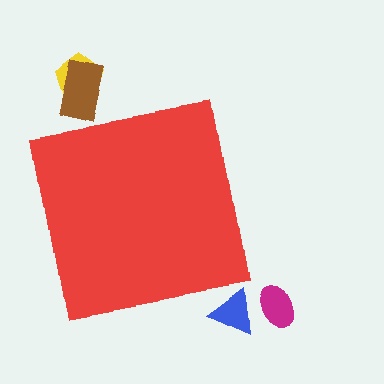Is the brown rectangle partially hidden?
No, the brown rectangle is fully visible.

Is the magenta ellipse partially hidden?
No, the magenta ellipse is fully visible.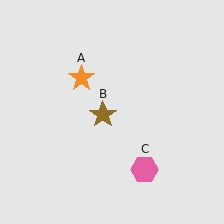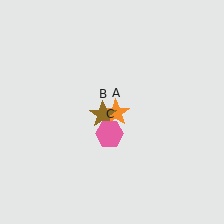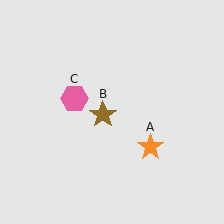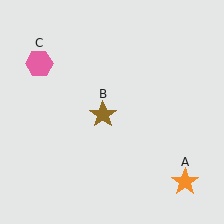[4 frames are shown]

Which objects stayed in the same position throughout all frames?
Brown star (object B) remained stationary.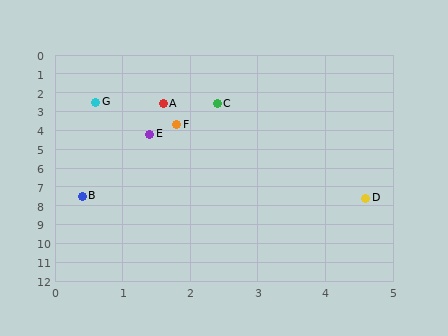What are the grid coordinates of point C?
Point C is at approximately (2.4, 2.6).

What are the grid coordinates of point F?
Point F is at approximately (1.8, 3.7).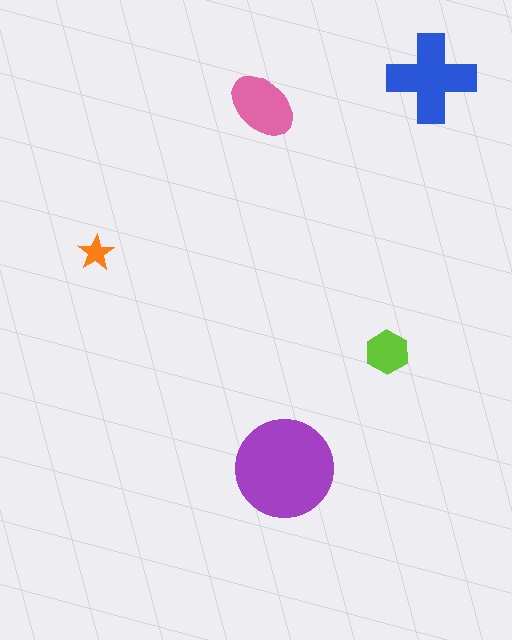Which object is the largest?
The purple circle.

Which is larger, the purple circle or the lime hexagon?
The purple circle.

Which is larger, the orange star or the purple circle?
The purple circle.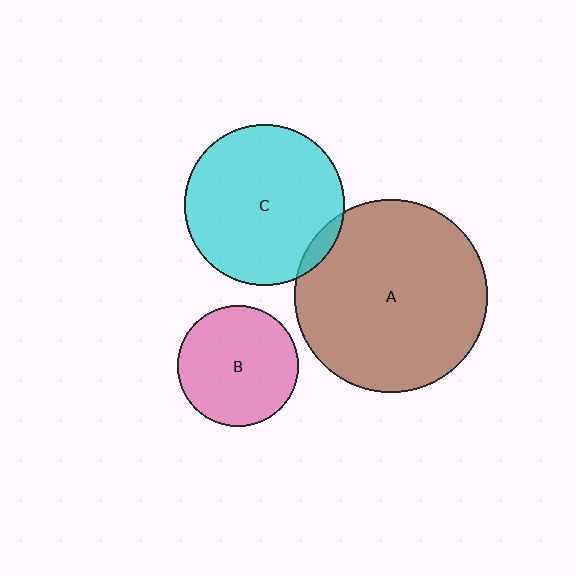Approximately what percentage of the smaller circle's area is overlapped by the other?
Approximately 5%.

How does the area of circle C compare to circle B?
Approximately 1.8 times.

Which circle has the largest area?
Circle A (brown).